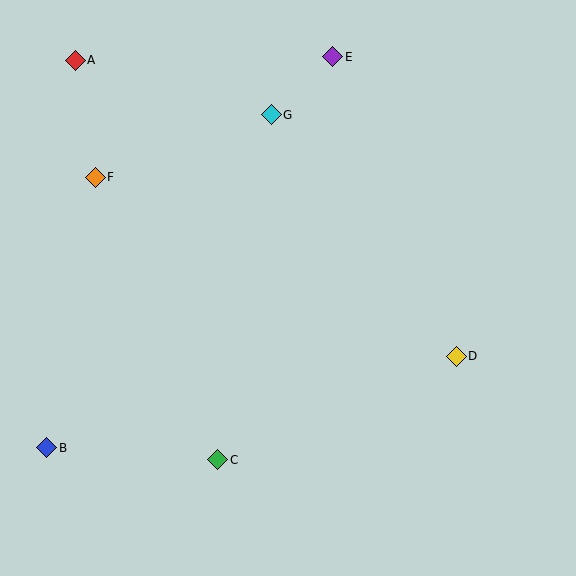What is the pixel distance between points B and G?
The distance between B and G is 402 pixels.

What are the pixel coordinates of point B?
Point B is at (46, 448).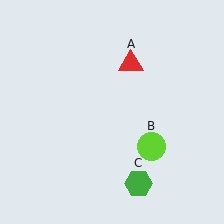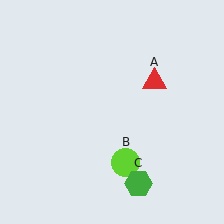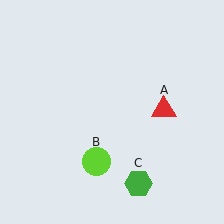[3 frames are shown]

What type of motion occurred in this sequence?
The red triangle (object A), lime circle (object B) rotated clockwise around the center of the scene.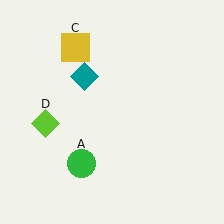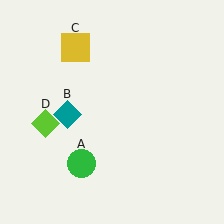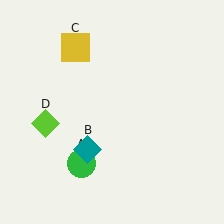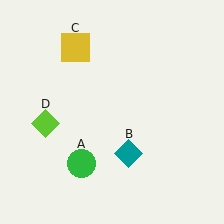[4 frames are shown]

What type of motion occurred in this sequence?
The teal diamond (object B) rotated counterclockwise around the center of the scene.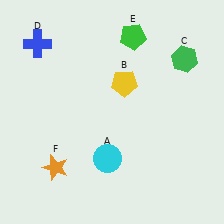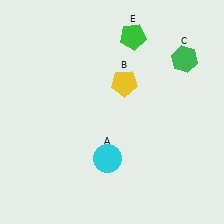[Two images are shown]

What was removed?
The blue cross (D), the orange star (F) were removed in Image 2.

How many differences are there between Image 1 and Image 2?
There are 2 differences between the two images.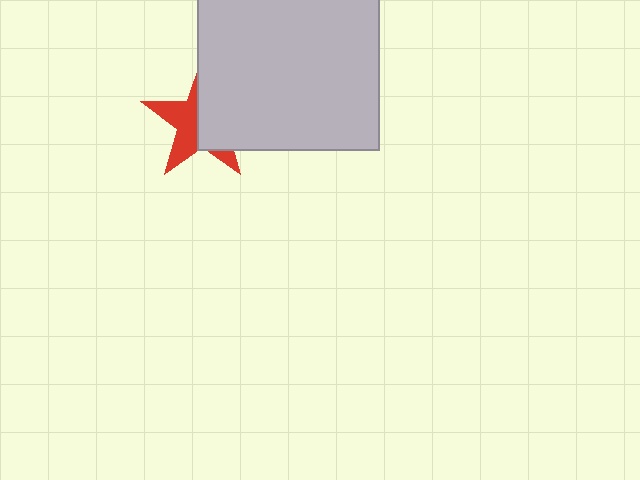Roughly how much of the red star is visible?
About half of it is visible (roughly 48%).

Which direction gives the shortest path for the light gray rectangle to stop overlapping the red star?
Moving right gives the shortest separation.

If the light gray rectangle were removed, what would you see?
You would see the complete red star.